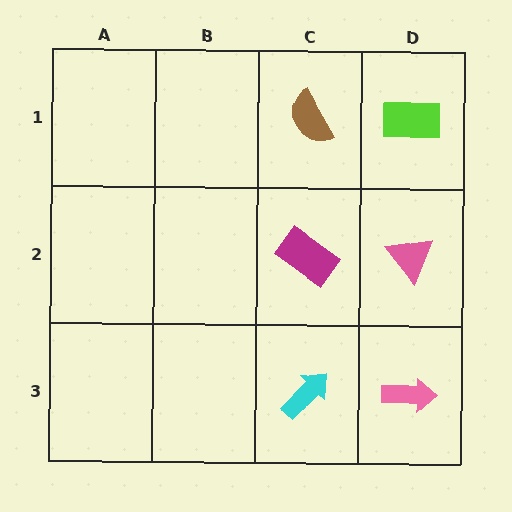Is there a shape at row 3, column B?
No, that cell is empty.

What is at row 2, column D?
A pink triangle.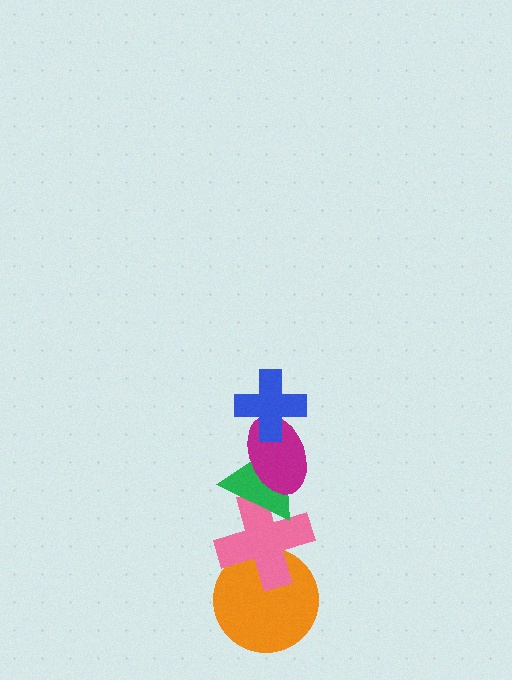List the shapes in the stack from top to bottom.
From top to bottom: the blue cross, the magenta ellipse, the green triangle, the pink cross, the orange circle.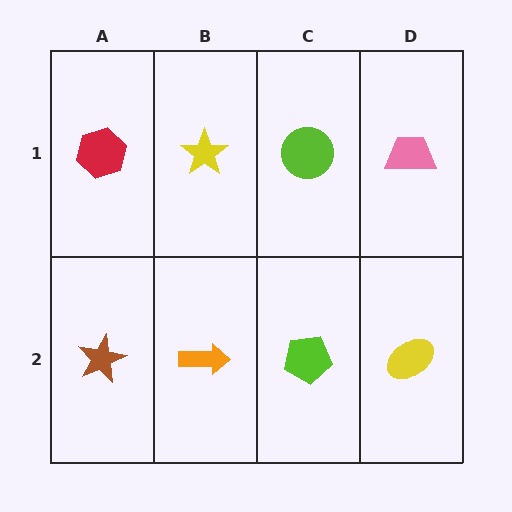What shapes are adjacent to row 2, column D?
A pink trapezoid (row 1, column D), a lime pentagon (row 2, column C).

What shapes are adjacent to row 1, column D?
A yellow ellipse (row 2, column D), a lime circle (row 1, column C).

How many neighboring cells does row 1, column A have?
2.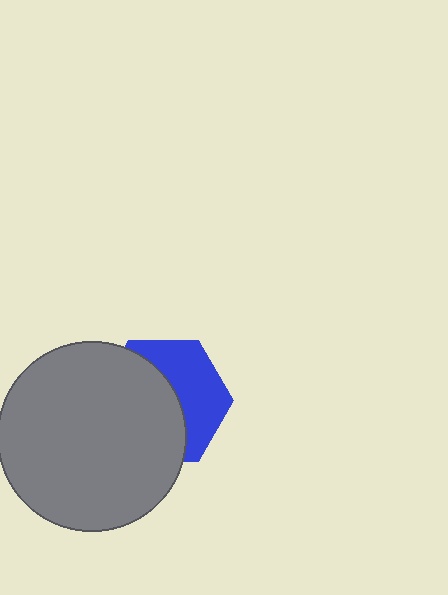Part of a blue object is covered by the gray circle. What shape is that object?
It is a hexagon.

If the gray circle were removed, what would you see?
You would see the complete blue hexagon.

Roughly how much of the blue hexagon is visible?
A small part of it is visible (roughly 43%).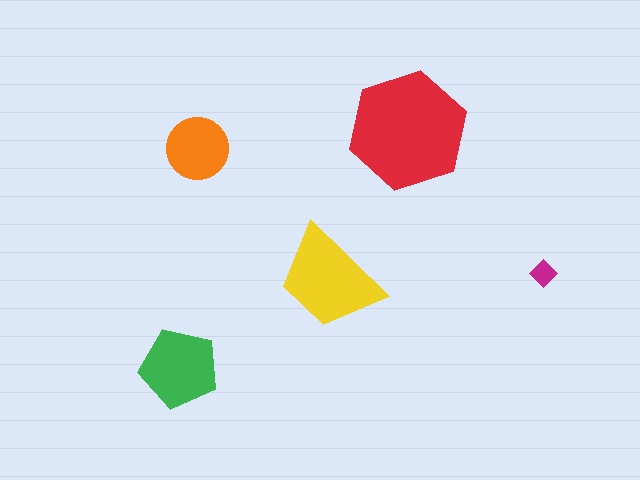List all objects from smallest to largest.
The magenta diamond, the orange circle, the green pentagon, the yellow trapezoid, the red hexagon.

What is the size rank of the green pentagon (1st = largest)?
3rd.